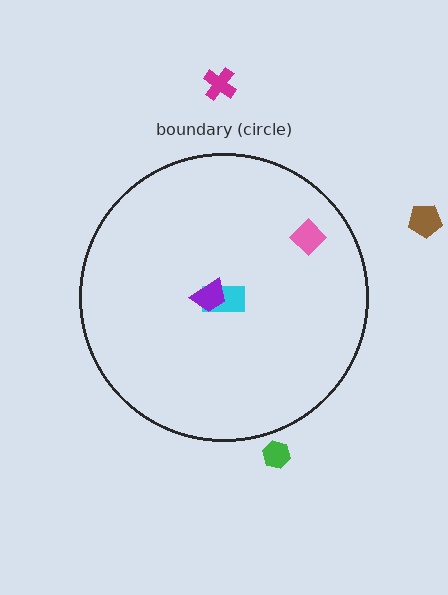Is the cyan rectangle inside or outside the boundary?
Inside.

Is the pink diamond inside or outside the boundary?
Inside.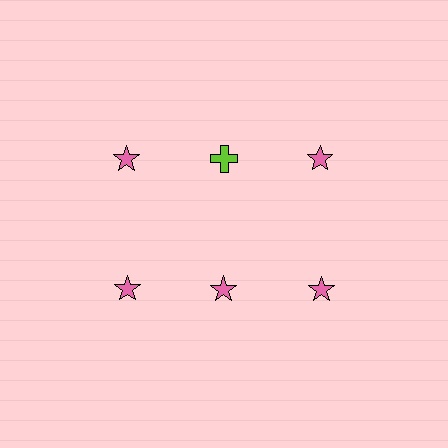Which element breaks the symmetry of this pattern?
The lime cross in the top row, second from left column breaks the symmetry. All other shapes are pink stars.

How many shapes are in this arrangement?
There are 6 shapes arranged in a grid pattern.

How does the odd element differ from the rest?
It differs in both color (lime instead of pink) and shape (cross instead of star).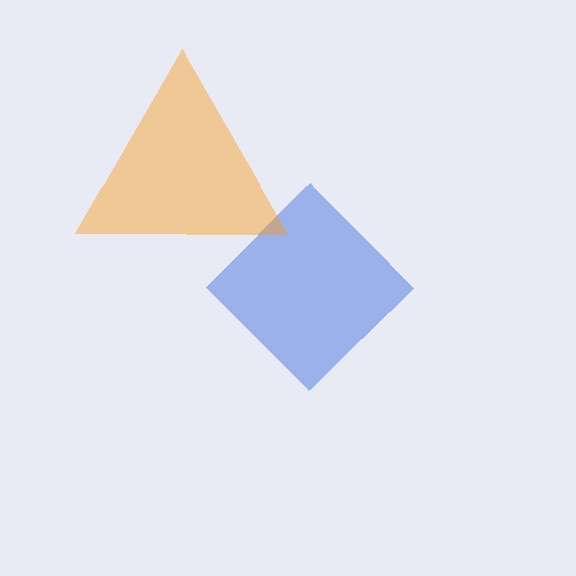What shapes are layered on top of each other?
The layered shapes are: a blue diamond, an orange triangle.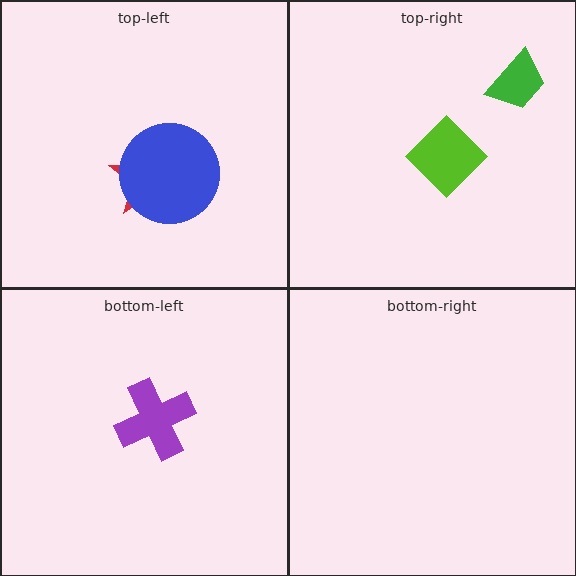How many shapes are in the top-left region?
2.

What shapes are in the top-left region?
The red star, the blue circle.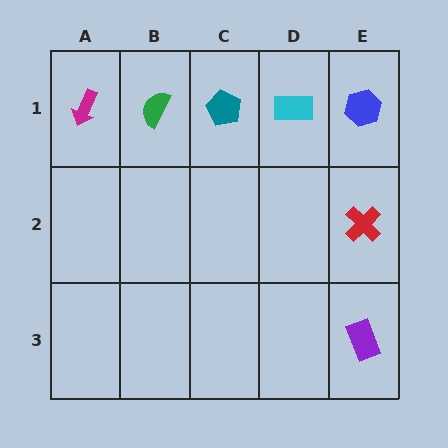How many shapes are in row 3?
1 shape.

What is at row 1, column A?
A magenta arrow.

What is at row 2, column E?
A red cross.